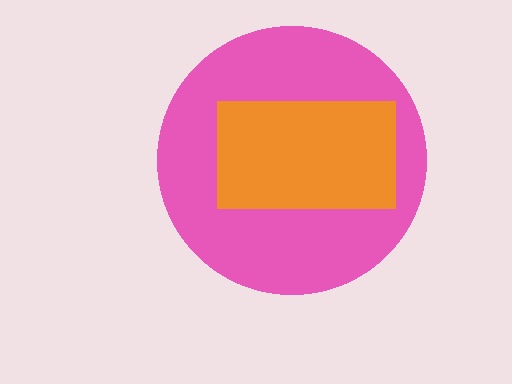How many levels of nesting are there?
2.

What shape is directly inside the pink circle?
The orange rectangle.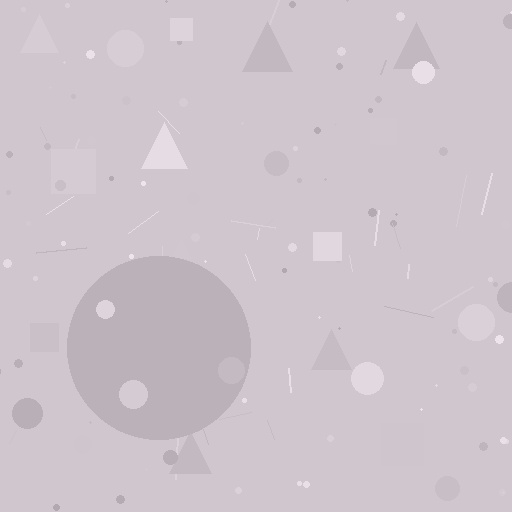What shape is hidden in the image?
A circle is hidden in the image.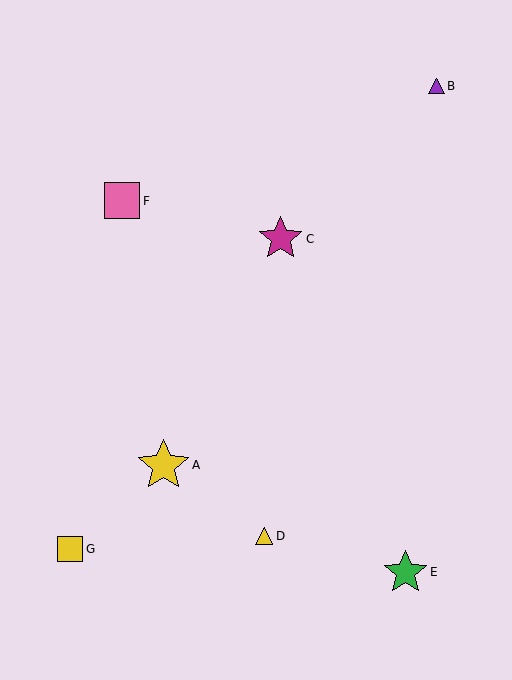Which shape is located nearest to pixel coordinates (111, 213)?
The pink square (labeled F) at (122, 201) is nearest to that location.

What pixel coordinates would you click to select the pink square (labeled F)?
Click at (122, 201) to select the pink square F.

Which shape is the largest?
The yellow star (labeled A) is the largest.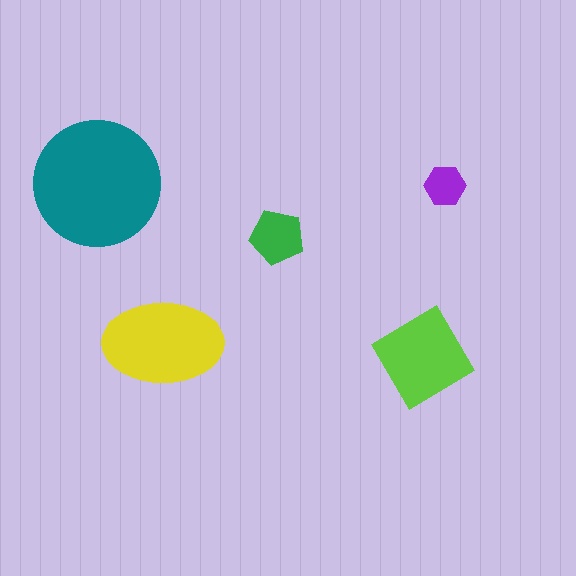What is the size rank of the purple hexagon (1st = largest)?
5th.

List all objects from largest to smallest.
The teal circle, the yellow ellipse, the lime diamond, the green pentagon, the purple hexagon.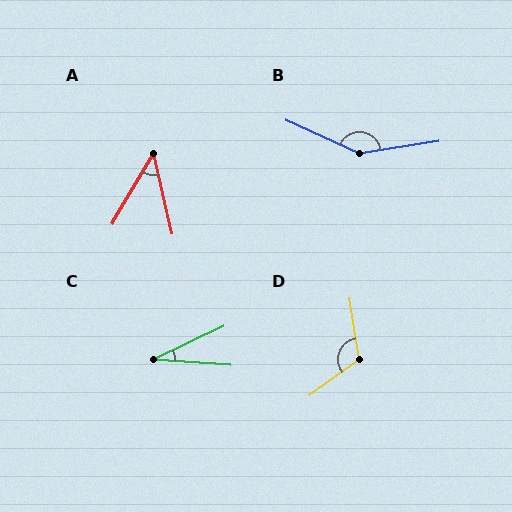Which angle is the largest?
B, at approximately 147 degrees.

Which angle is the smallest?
C, at approximately 30 degrees.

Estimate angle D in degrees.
Approximately 117 degrees.